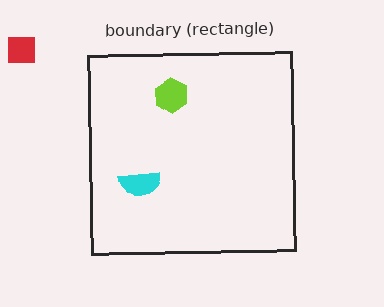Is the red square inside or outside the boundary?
Outside.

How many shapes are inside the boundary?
2 inside, 1 outside.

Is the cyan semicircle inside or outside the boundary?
Inside.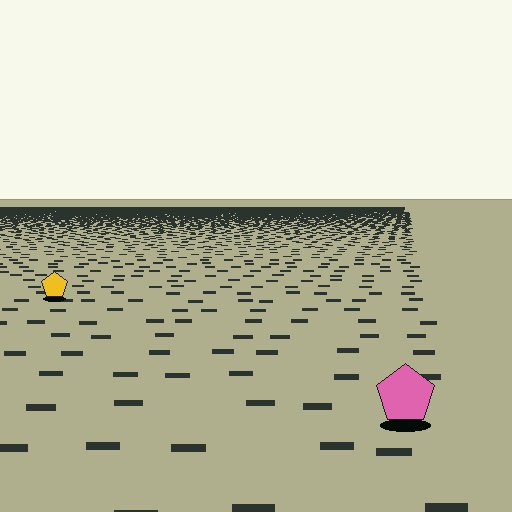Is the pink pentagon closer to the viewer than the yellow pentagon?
Yes. The pink pentagon is closer — you can tell from the texture gradient: the ground texture is coarser near it.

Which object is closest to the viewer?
The pink pentagon is closest. The texture marks near it are larger and more spread out.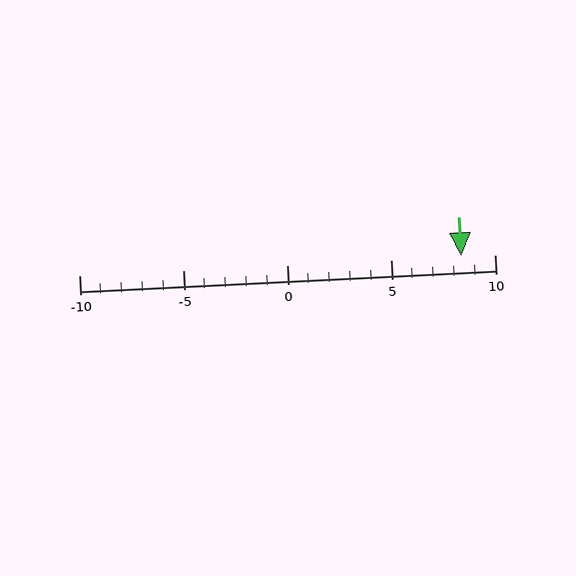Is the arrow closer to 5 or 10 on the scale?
The arrow is closer to 10.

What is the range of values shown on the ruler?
The ruler shows values from -10 to 10.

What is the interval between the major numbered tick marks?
The major tick marks are spaced 5 units apart.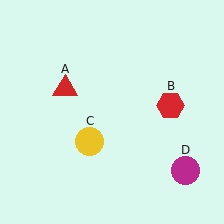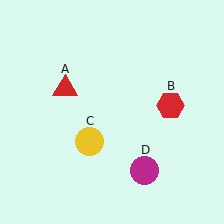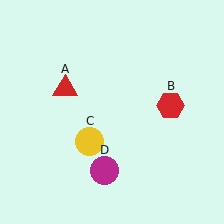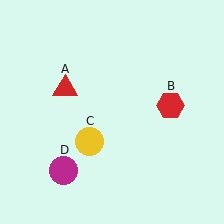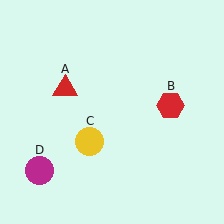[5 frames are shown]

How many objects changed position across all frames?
1 object changed position: magenta circle (object D).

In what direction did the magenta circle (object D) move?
The magenta circle (object D) moved left.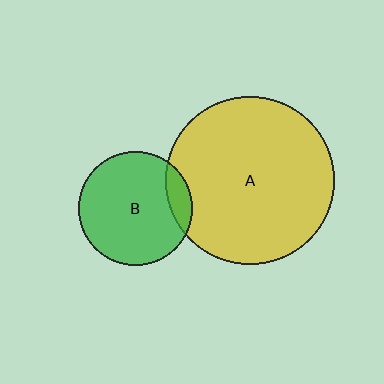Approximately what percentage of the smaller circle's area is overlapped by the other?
Approximately 10%.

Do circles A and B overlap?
Yes.